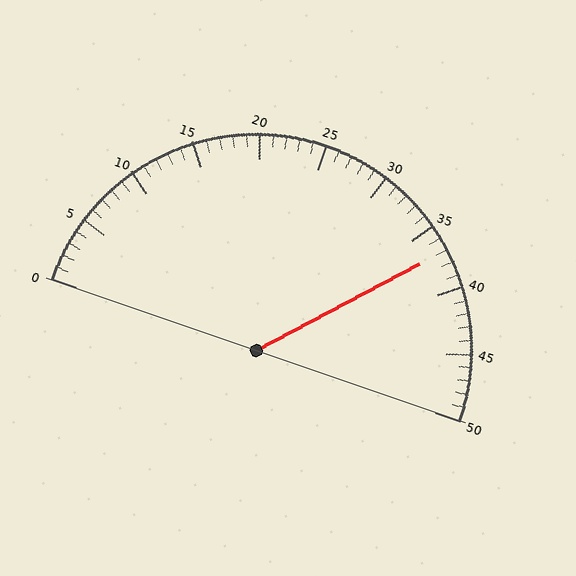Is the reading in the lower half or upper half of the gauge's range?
The reading is in the upper half of the range (0 to 50).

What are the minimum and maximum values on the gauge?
The gauge ranges from 0 to 50.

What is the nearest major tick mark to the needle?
The nearest major tick mark is 35.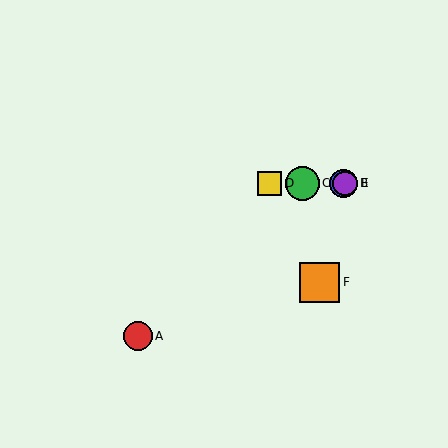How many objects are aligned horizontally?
4 objects (B, C, D, E) are aligned horizontally.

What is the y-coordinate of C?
Object C is at y≈183.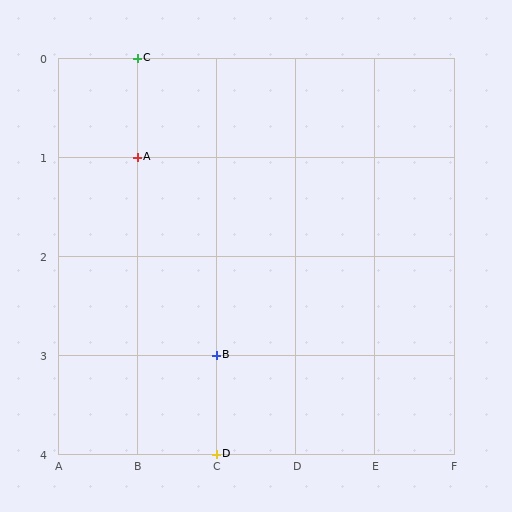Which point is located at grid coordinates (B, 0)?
Point C is at (B, 0).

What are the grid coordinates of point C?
Point C is at grid coordinates (B, 0).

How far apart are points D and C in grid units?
Points D and C are 1 column and 4 rows apart (about 4.1 grid units diagonally).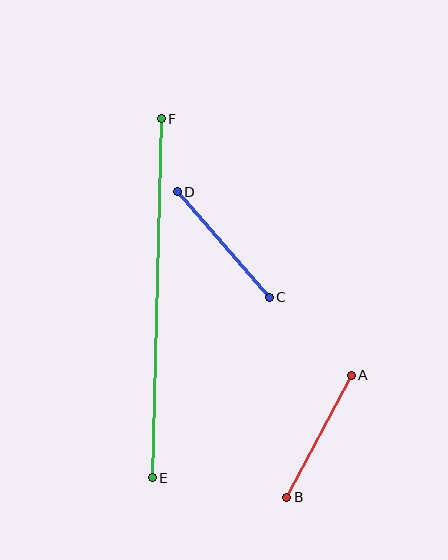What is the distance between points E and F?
The distance is approximately 359 pixels.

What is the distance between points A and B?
The distance is approximately 138 pixels.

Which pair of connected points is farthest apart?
Points E and F are farthest apart.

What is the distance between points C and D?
The distance is approximately 140 pixels.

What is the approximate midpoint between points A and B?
The midpoint is at approximately (319, 436) pixels.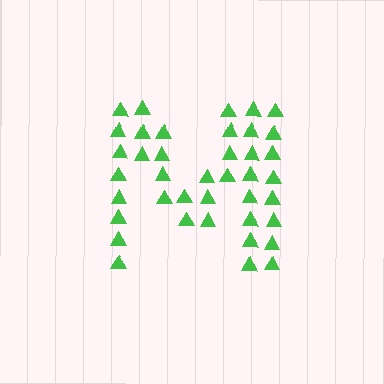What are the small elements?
The small elements are triangles.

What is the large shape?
The large shape is the letter M.